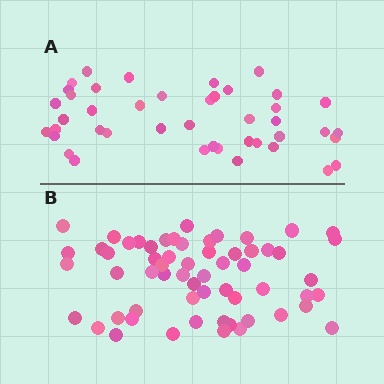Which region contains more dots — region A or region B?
Region B (the bottom region) has more dots.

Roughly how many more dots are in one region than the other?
Region B has approximately 15 more dots than region A.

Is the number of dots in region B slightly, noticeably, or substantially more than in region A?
Region B has noticeably more, but not dramatically so. The ratio is roughly 1.4 to 1.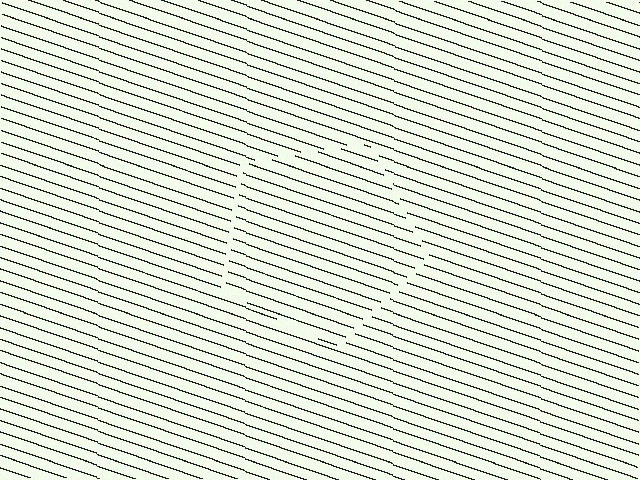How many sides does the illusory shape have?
5 sides — the line-ends trace a pentagon.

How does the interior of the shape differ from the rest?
The interior of the shape contains the same grating, shifted by half a period — the contour is defined by the phase discontinuity where line-ends from the inner and outer gratings abut.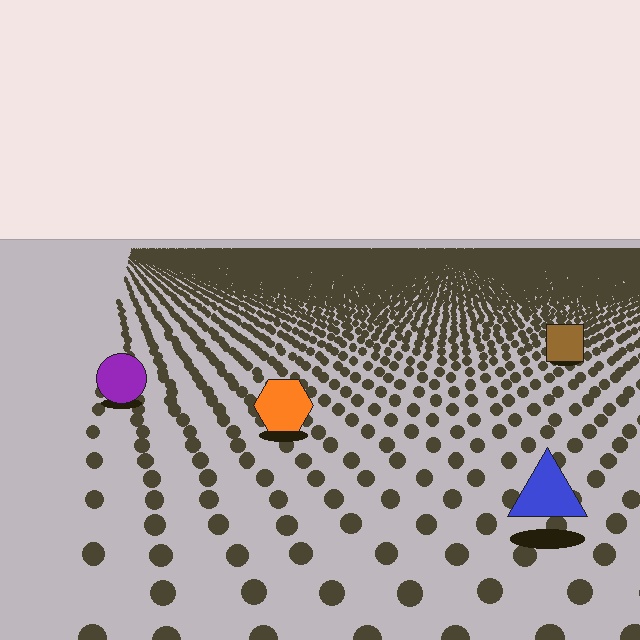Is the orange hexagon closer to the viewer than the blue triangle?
No. The blue triangle is closer — you can tell from the texture gradient: the ground texture is coarser near it.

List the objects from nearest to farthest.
From nearest to farthest: the blue triangle, the orange hexagon, the purple circle, the brown square.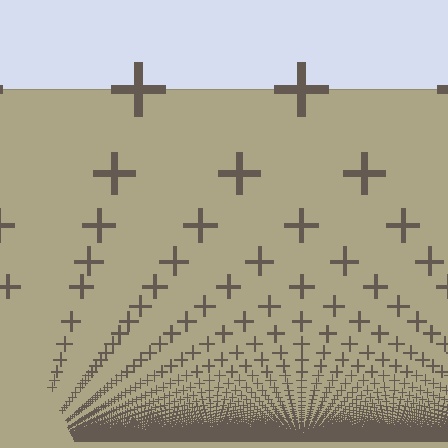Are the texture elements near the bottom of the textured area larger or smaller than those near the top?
Smaller. The gradient is inverted — elements near the bottom are smaller and denser.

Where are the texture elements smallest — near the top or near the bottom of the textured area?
Near the bottom.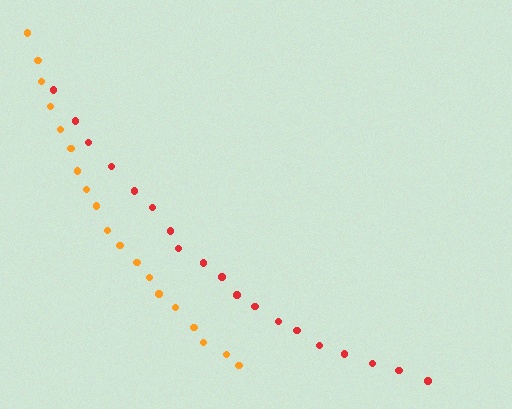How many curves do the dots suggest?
There are 2 distinct paths.